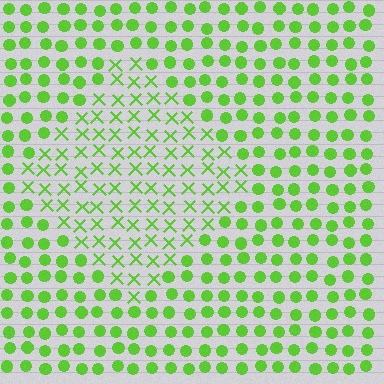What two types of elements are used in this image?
The image uses X marks inside the diamond region and circles outside it.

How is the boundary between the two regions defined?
The boundary is defined by a change in element shape: X marks inside vs. circles outside. All elements share the same color and spacing.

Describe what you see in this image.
The image is filled with small lime elements arranged in a uniform grid. A diamond-shaped region contains X marks, while the surrounding area contains circles. The boundary is defined purely by the change in element shape.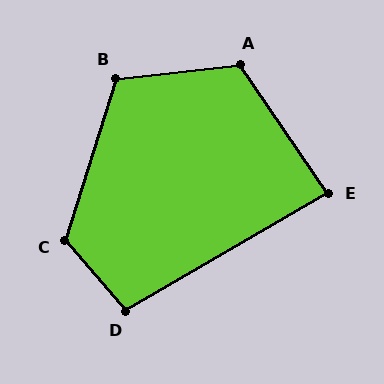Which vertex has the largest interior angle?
C, at approximately 122 degrees.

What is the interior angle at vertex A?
Approximately 118 degrees (obtuse).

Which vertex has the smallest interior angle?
E, at approximately 86 degrees.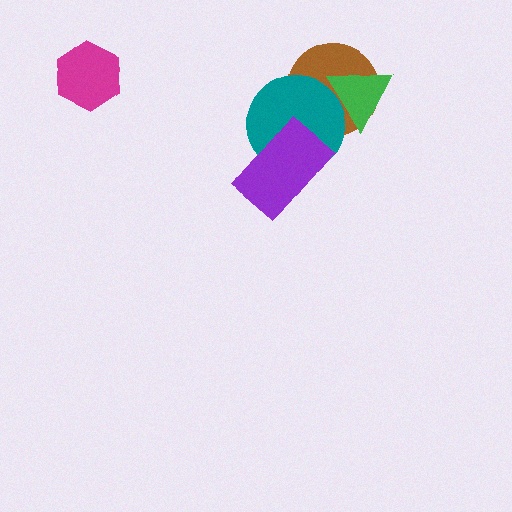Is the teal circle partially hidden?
Yes, it is partially covered by another shape.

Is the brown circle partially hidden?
Yes, it is partially covered by another shape.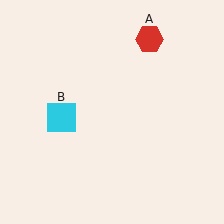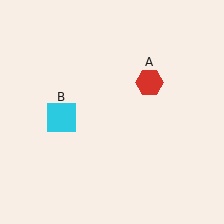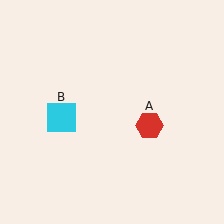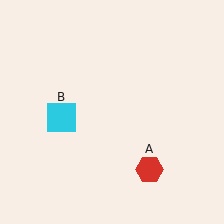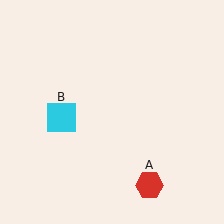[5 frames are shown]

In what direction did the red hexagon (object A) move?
The red hexagon (object A) moved down.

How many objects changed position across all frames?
1 object changed position: red hexagon (object A).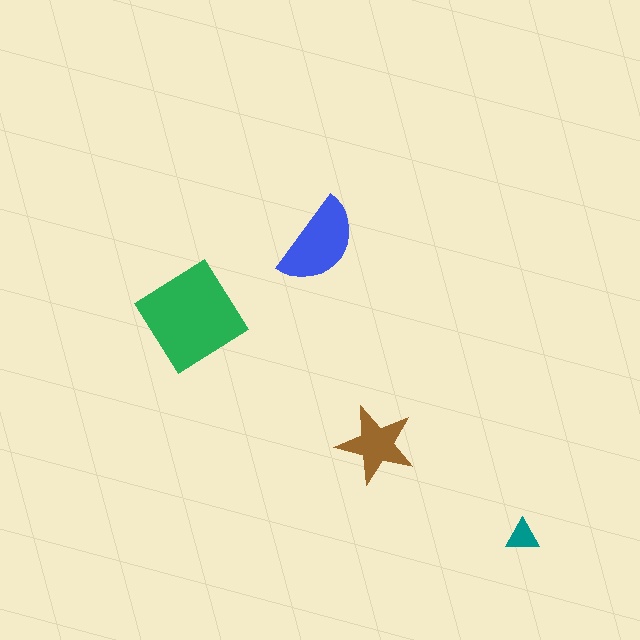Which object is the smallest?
The teal triangle.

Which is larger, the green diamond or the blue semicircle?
The green diamond.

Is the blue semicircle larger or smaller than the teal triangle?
Larger.